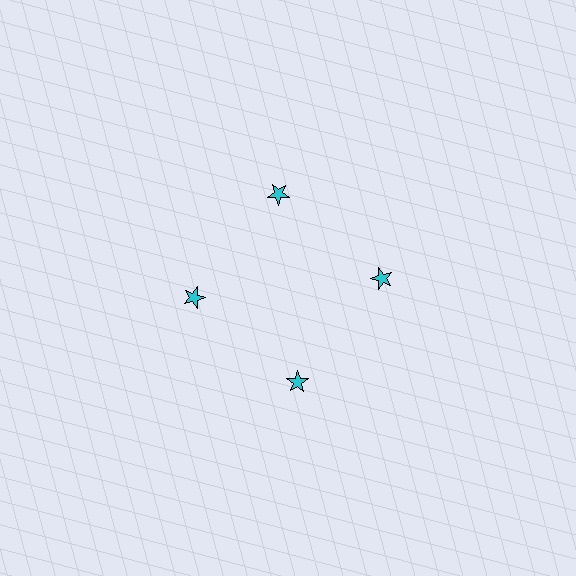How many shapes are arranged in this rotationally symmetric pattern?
There are 4 shapes, arranged in 4 groups of 1.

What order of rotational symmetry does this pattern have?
This pattern has 4-fold rotational symmetry.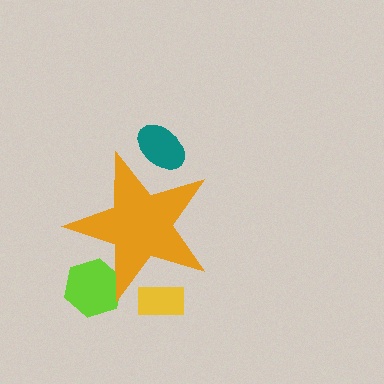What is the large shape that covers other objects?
An orange star.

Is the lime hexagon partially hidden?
Yes, the lime hexagon is partially hidden behind the orange star.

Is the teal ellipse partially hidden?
Yes, the teal ellipse is partially hidden behind the orange star.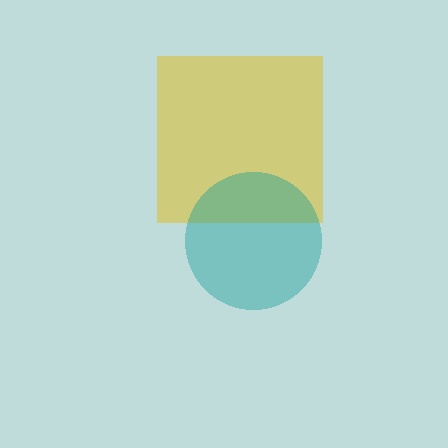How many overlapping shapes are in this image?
There are 2 overlapping shapes in the image.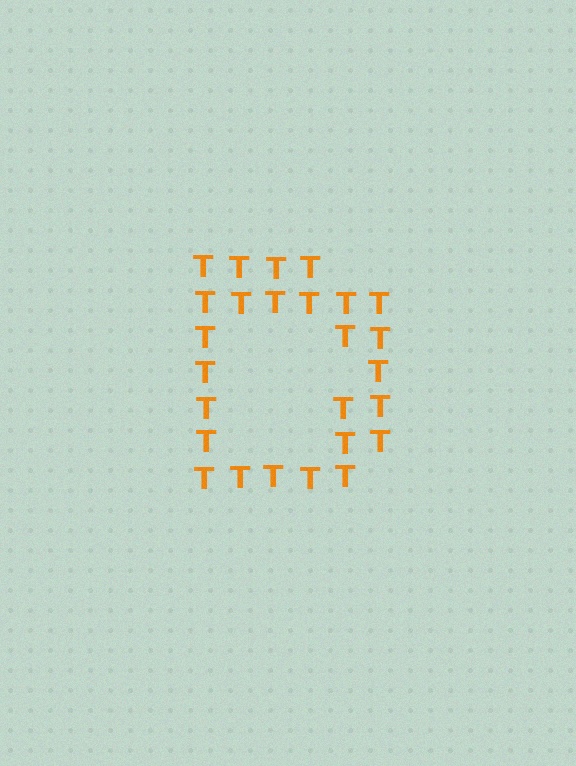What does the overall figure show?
The overall figure shows the letter D.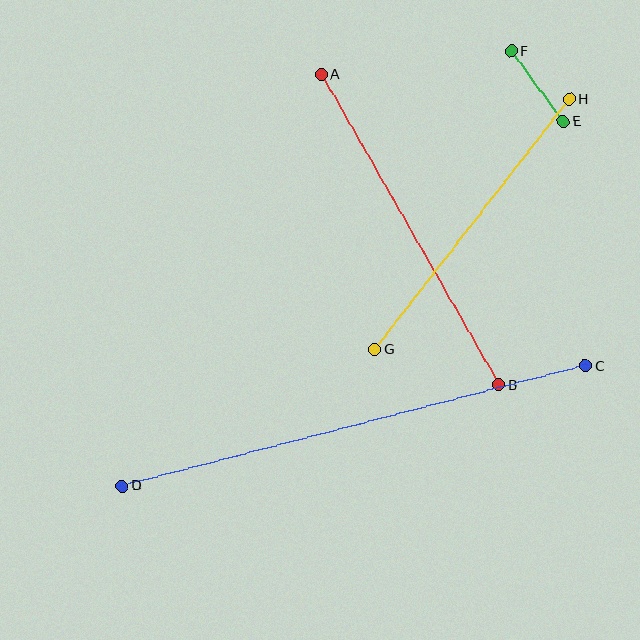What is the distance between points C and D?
The distance is approximately 479 pixels.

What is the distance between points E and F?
The distance is approximately 87 pixels.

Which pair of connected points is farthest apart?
Points C and D are farthest apart.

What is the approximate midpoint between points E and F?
The midpoint is at approximately (537, 86) pixels.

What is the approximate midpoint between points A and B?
The midpoint is at approximately (410, 230) pixels.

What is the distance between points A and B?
The distance is approximately 357 pixels.